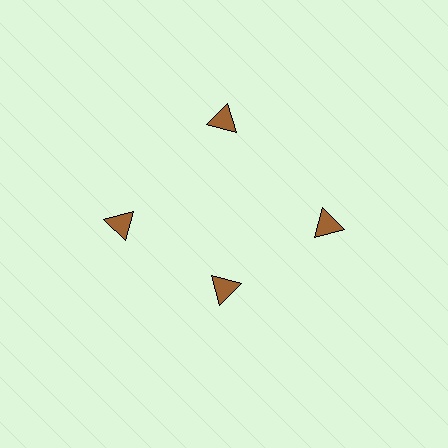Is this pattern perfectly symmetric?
No. The 4 brown triangles are arranged in a ring, but one element near the 6 o'clock position is pulled inward toward the center, breaking the 4-fold rotational symmetry.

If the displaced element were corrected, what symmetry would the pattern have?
It would have 4-fold rotational symmetry — the pattern would map onto itself every 90 degrees.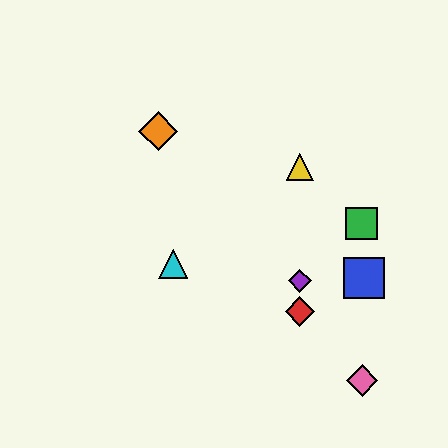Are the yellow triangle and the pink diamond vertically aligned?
No, the yellow triangle is at x≈300 and the pink diamond is at x≈362.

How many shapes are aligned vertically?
3 shapes (the red diamond, the yellow triangle, the purple diamond) are aligned vertically.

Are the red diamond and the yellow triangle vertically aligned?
Yes, both are at x≈300.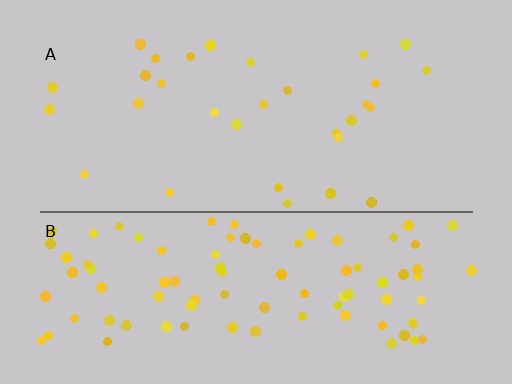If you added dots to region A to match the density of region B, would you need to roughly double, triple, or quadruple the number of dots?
Approximately triple.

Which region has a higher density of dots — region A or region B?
B (the bottom).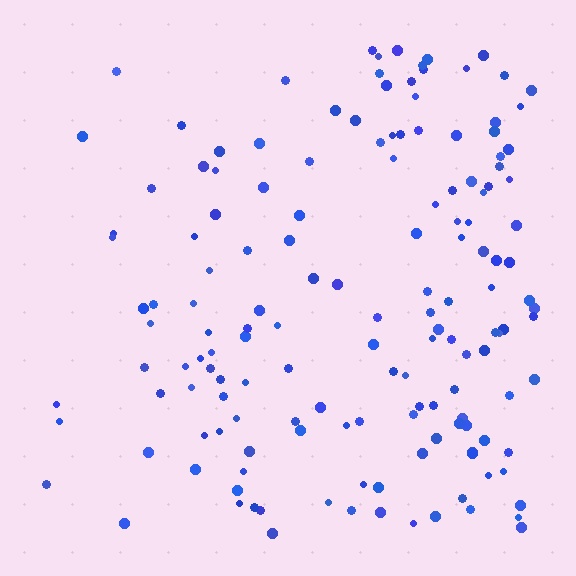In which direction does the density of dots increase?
From left to right, with the right side densest.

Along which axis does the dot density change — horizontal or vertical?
Horizontal.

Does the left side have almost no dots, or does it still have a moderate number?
Still a moderate number, just noticeably fewer than the right.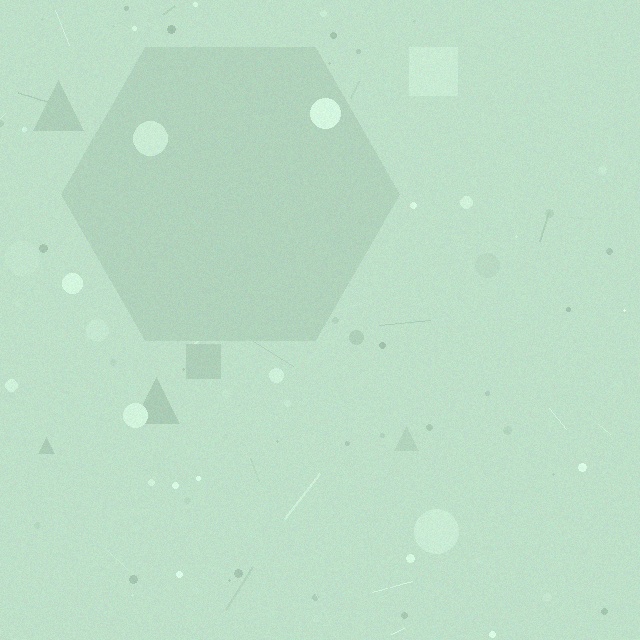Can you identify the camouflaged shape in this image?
The camouflaged shape is a hexagon.